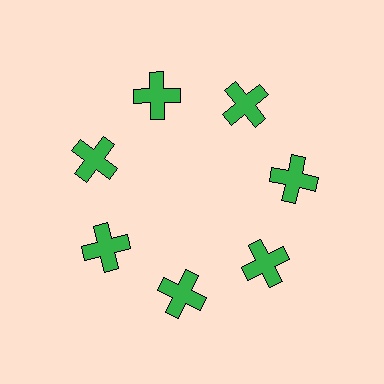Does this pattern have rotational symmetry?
Yes, this pattern has 7-fold rotational symmetry. It looks the same after rotating 51 degrees around the center.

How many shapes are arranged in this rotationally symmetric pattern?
There are 7 shapes, arranged in 7 groups of 1.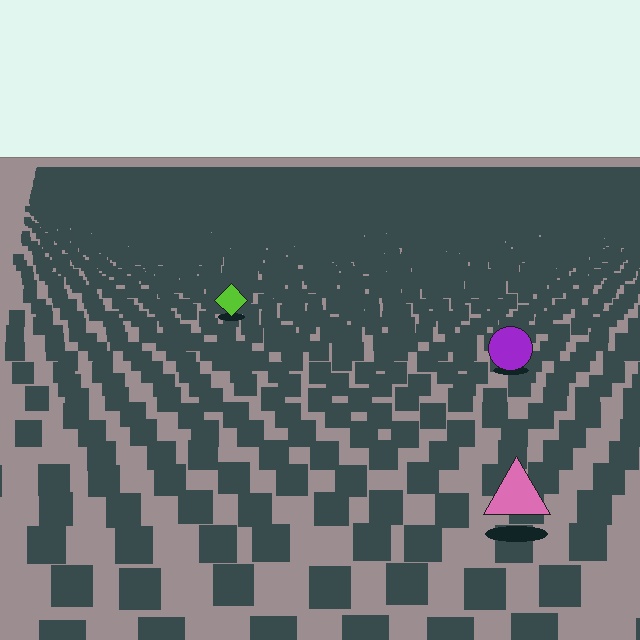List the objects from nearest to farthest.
From nearest to farthest: the pink triangle, the purple circle, the lime diamond.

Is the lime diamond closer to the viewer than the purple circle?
No. The purple circle is closer — you can tell from the texture gradient: the ground texture is coarser near it.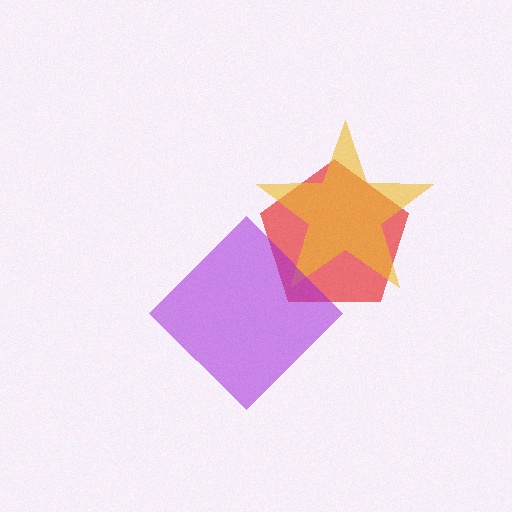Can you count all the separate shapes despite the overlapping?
Yes, there are 3 separate shapes.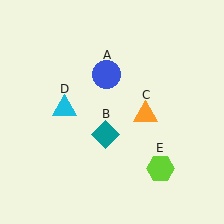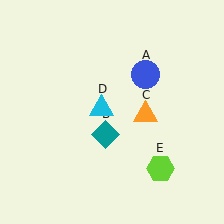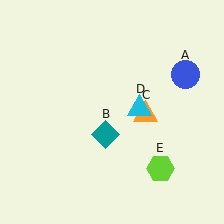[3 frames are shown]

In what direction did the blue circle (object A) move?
The blue circle (object A) moved right.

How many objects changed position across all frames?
2 objects changed position: blue circle (object A), cyan triangle (object D).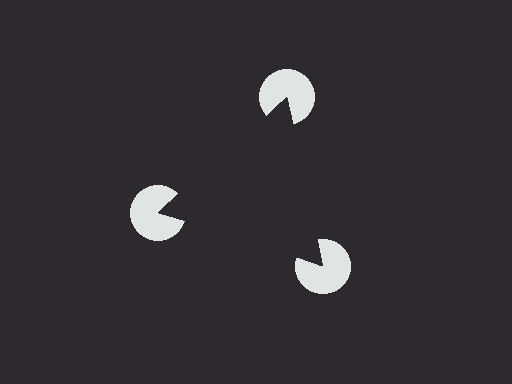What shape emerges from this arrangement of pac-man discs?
An illusory triangle — its edges are inferred from the aligned wedge cuts in the pac-man discs, not physically drawn.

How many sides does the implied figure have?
3 sides.